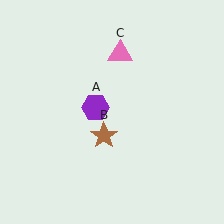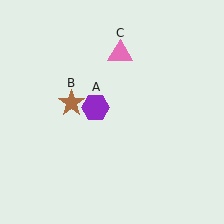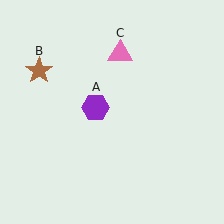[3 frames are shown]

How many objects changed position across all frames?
1 object changed position: brown star (object B).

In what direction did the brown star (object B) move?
The brown star (object B) moved up and to the left.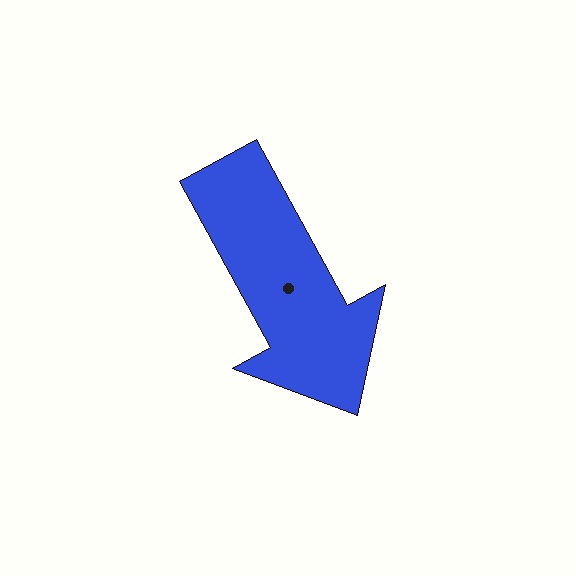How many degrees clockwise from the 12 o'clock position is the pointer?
Approximately 151 degrees.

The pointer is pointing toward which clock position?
Roughly 5 o'clock.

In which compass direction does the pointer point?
Southeast.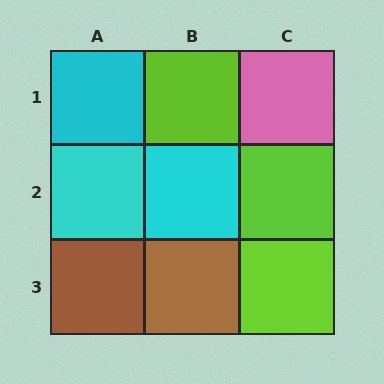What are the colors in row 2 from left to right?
Cyan, cyan, lime.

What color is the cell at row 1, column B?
Lime.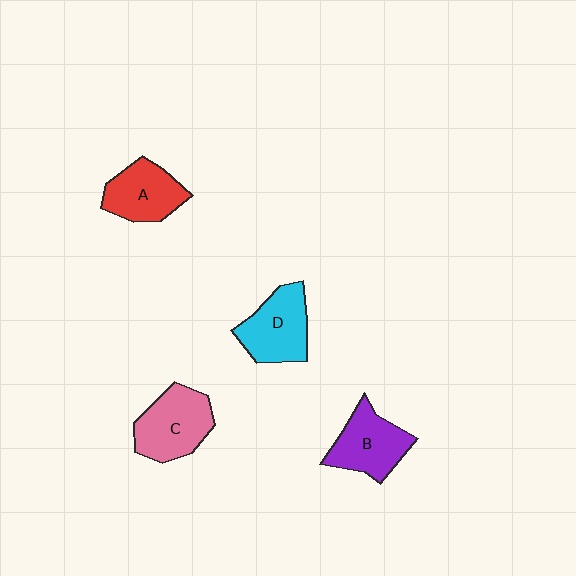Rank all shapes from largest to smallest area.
From largest to smallest: C (pink), D (cyan), B (purple), A (red).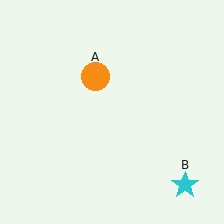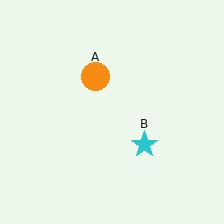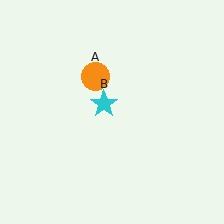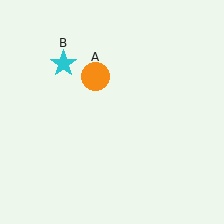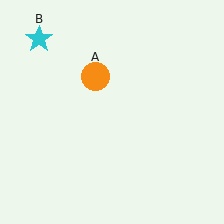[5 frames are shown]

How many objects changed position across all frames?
1 object changed position: cyan star (object B).